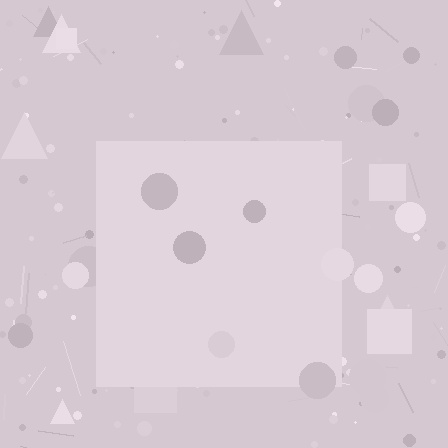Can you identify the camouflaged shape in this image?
The camouflaged shape is a square.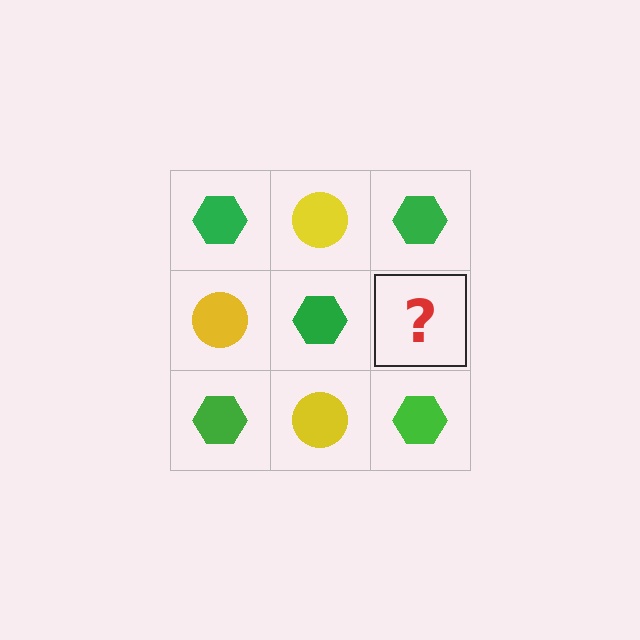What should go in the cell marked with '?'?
The missing cell should contain a yellow circle.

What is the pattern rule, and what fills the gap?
The rule is that it alternates green hexagon and yellow circle in a checkerboard pattern. The gap should be filled with a yellow circle.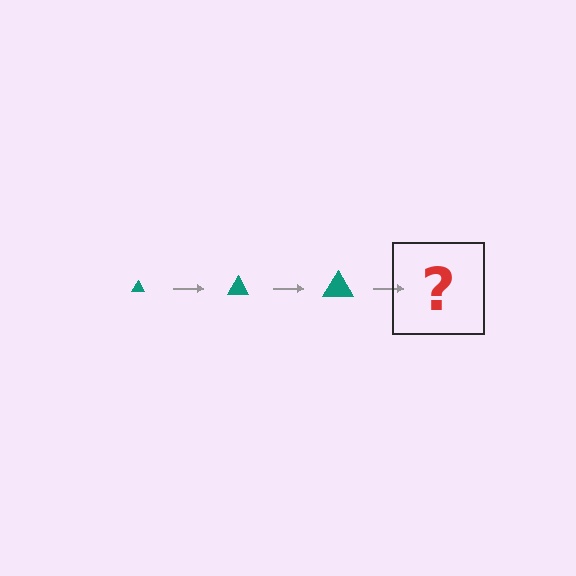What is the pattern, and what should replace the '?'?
The pattern is that the triangle gets progressively larger each step. The '?' should be a teal triangle, larger than the previous one.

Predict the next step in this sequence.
The next step is a teal triangle, larger than the previous one.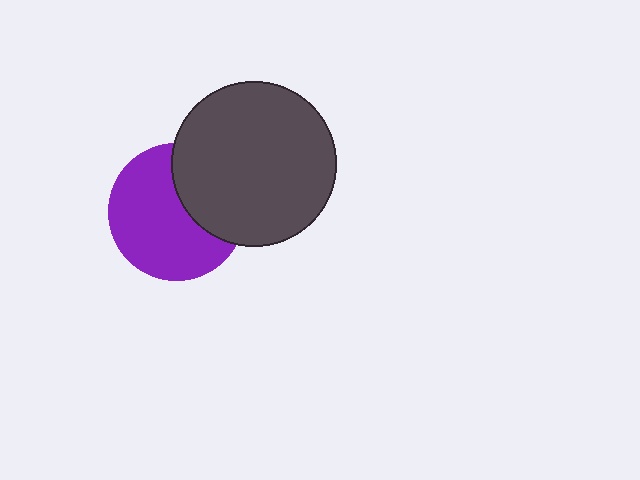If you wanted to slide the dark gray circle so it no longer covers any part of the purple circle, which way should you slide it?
Slide it right — that is the most direct way to separate the two shapes.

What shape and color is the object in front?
The object in front is a dark gray circle.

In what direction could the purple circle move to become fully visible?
The purple circle could move left. That would shift it out from behind the dark gray circle entirely.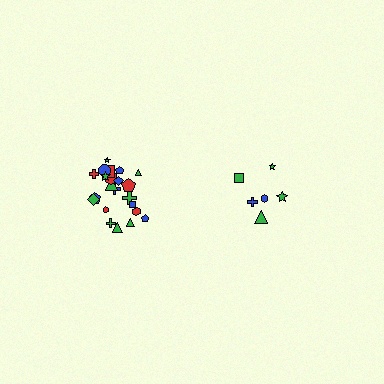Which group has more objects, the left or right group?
The left group.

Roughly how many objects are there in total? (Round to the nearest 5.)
Roughly 30 objects in total.